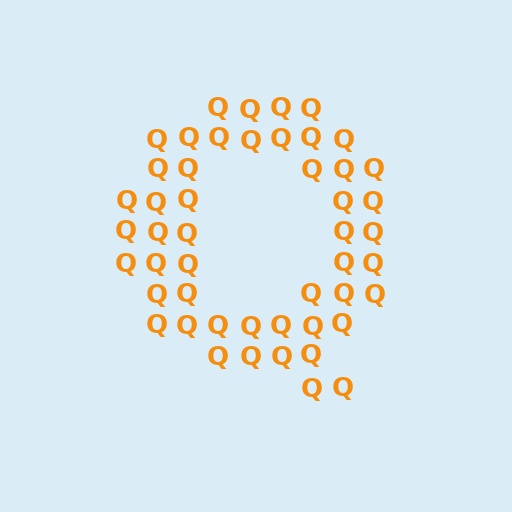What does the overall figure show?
The overall figure shows the letter Q.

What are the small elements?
The small elements are letter Q's.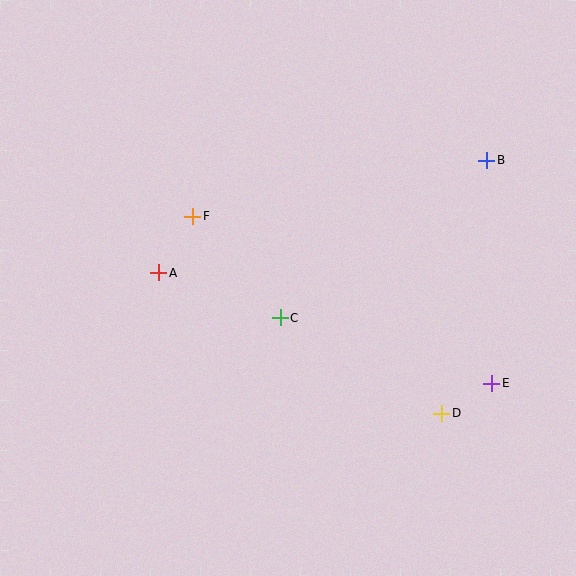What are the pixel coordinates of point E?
Point E is at (492, 383).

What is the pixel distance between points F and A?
The distance between F and A is 66 pixels.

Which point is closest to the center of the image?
Point C at (280, 318) is closest to the center.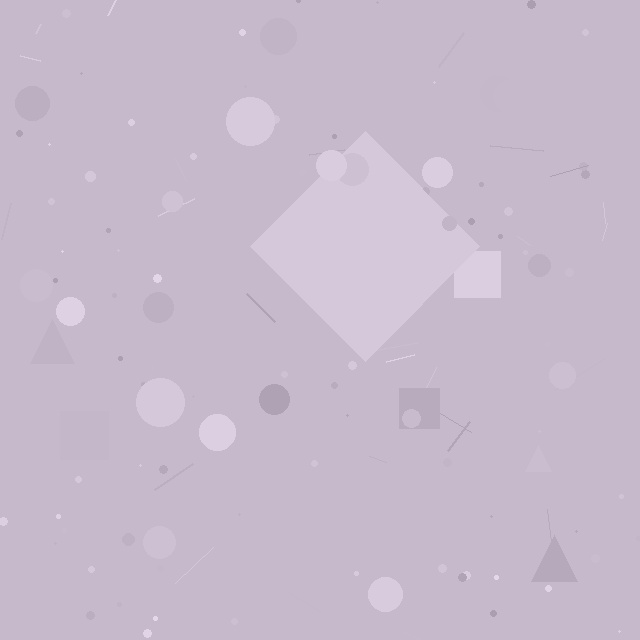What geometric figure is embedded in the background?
A diamond is embedded in the background.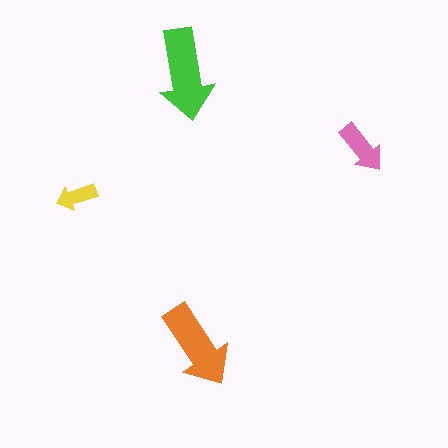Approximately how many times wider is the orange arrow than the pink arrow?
About 1.5 times wider.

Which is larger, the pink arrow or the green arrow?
The green one.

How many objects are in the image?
There are 4 objects in the image.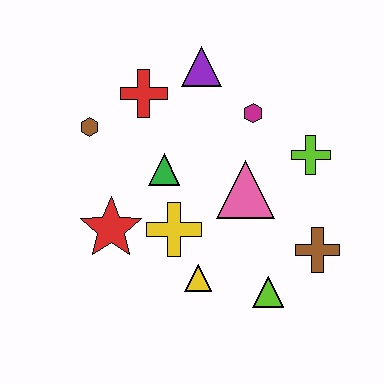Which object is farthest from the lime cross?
The brown hexagon is farthest from the lime cross.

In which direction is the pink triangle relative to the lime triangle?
The pink triangle is above the lime triangle.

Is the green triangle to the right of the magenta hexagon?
No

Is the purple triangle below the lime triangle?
No